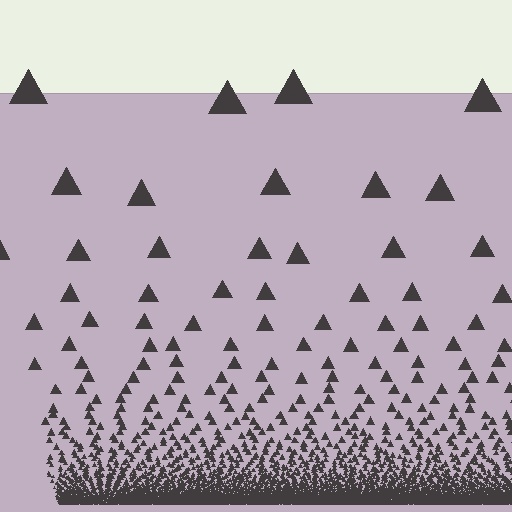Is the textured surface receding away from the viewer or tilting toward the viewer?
The surface appears to tilt toward the viewer. Texture elements get larger and sparser toward the top.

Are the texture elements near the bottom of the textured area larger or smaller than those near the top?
Smaller. The gradient is inverted — elements near the bottom are smaller and denser.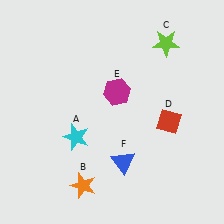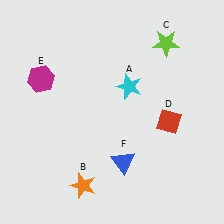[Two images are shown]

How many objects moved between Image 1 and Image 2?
2 objects moved between the two images.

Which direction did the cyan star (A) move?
The cyan star (A) moved right.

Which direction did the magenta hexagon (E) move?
The magenta hexagon (E) moved left.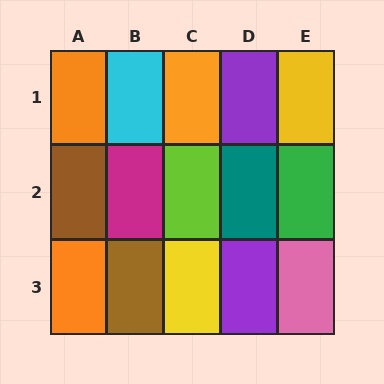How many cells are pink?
1 cell is pink.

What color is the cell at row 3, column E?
Pink.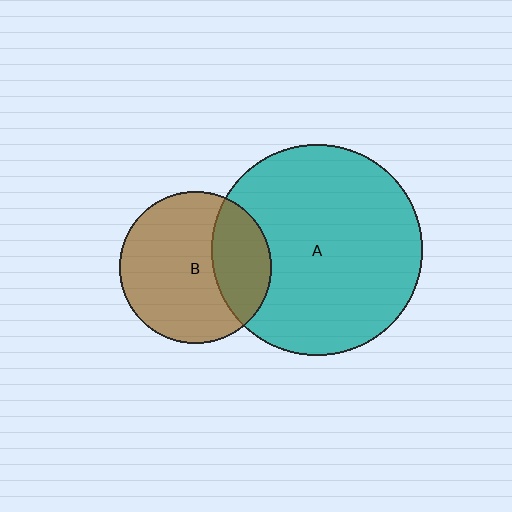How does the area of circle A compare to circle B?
Approximately 1.9 times.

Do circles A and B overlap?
Yes.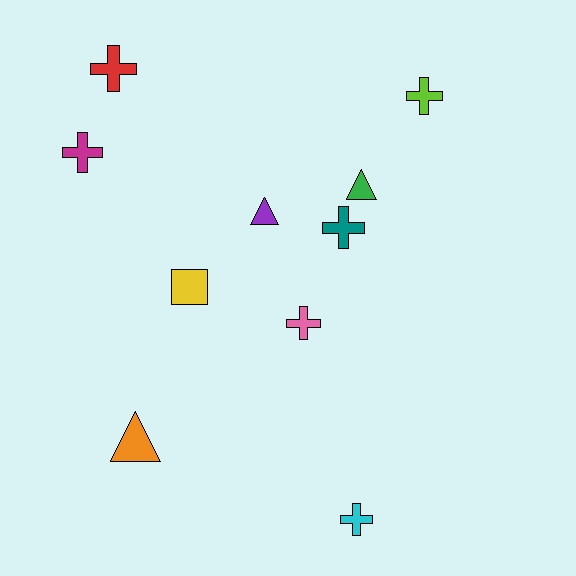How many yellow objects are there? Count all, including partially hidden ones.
There is 1 yellow object.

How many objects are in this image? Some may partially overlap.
There are 10 objects.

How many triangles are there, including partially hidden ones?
There are 3 triangles.